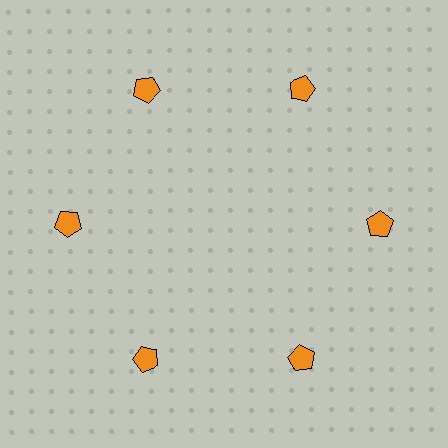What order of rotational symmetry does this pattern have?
This pattern has 6-fold rotational symmetry.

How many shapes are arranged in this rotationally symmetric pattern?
There are 6 shapes, arranged in 6 groups of 1.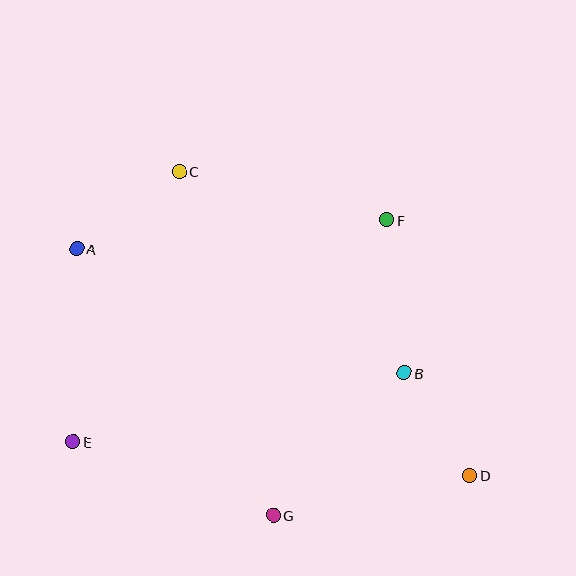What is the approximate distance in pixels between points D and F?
The distance between D and F is approximately 268 pixels.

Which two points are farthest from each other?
Points A and D are farthest from each other.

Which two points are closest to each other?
Points B and D are closest to each other.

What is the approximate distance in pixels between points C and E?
The distance between C and E is approximately 291 pixels.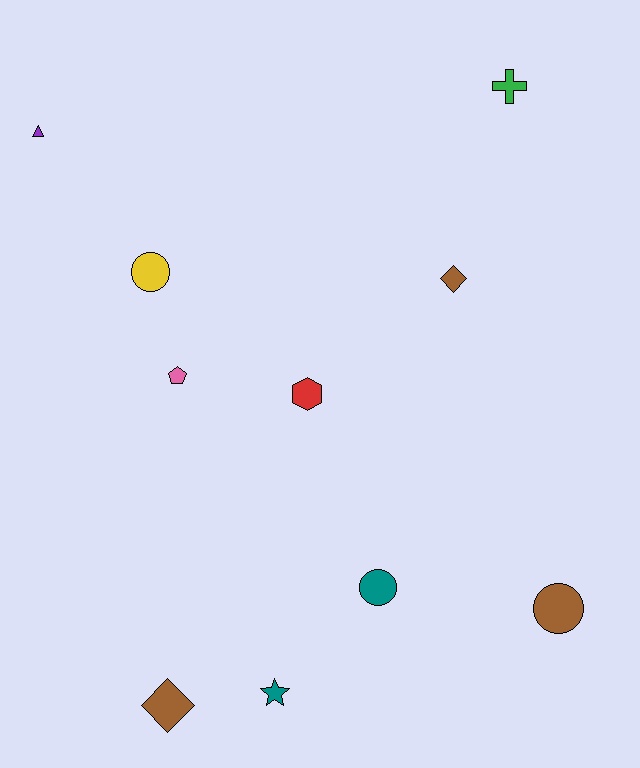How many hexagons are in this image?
There is 1 hexagon.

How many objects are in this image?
There are 10 objects.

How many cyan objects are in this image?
There are no cyan objects.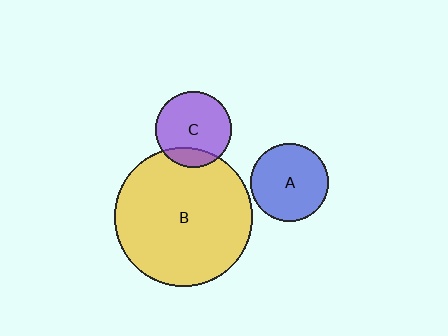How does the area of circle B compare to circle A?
Approximately 3.2 times.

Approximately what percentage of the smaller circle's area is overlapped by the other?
Approximately 15%.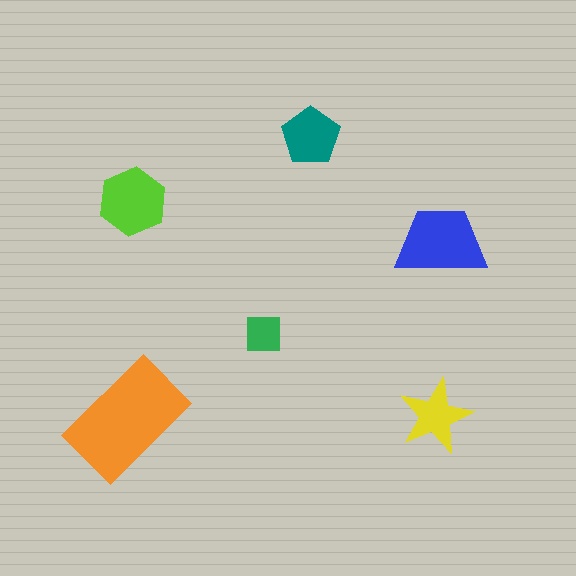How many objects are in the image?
There are 6 objects in the image.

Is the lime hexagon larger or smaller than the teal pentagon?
Larger.